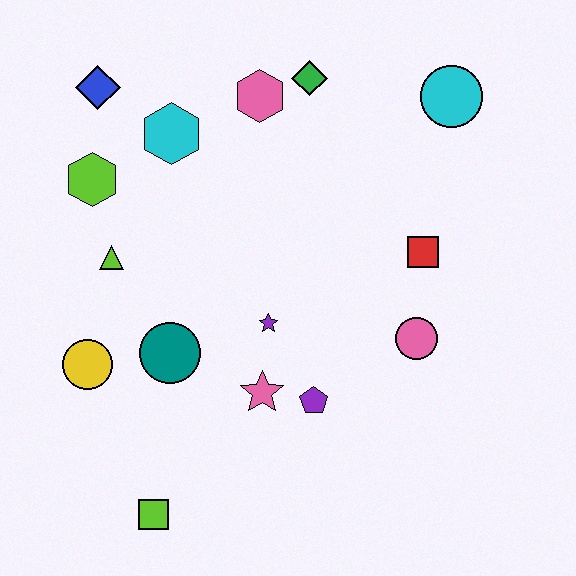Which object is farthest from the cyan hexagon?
The lime square is farthest from the cyan hexagon.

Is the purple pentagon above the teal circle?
No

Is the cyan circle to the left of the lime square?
No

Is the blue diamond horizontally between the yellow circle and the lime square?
Yes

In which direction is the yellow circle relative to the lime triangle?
The yellow circle is below the lime triangle.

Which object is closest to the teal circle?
The yellow circle is closest to the teal circle.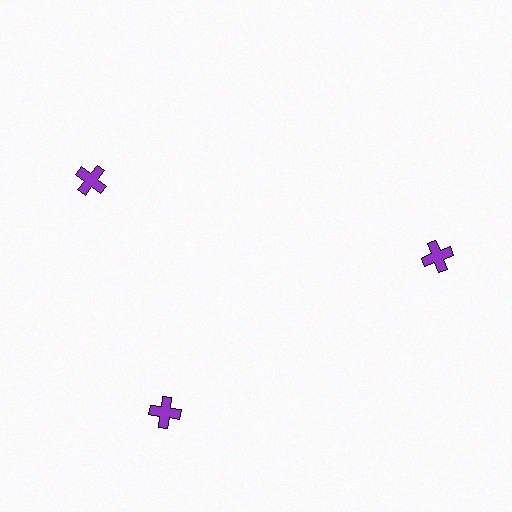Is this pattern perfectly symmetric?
No. The 3 purple crosses are arranged in a ring, but one element near the 11 o'clock position is rotated out of alignment along the ring, breaking the 3-fold rotational symmetry.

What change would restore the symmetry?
The symmetry would be restored by rotating it back into even spacing with its neighbors so that all 3 crosses sit at equal angles and equal distance from the center.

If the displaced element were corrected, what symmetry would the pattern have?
It would have 3-fold rotational symmetry — the pattern would map onto itself every 120 degrees.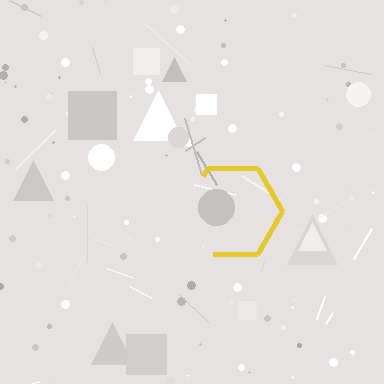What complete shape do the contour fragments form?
The contour fragments form a hexagon.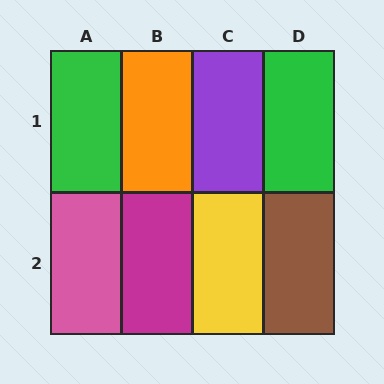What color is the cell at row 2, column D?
Brown.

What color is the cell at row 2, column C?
Yellow.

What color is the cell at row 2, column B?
Magenta.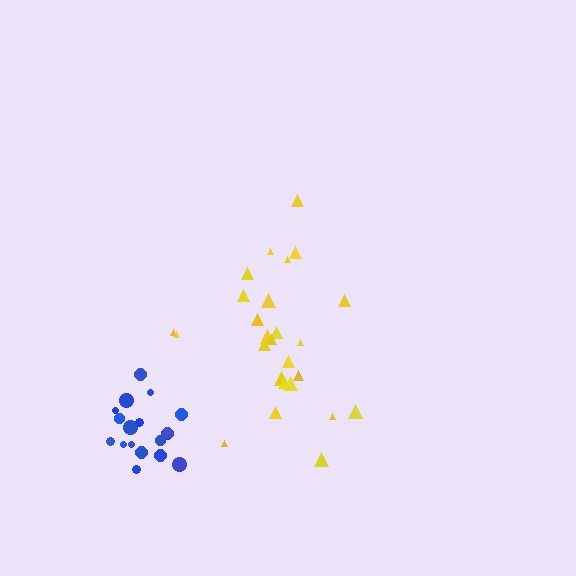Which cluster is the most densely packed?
Blue.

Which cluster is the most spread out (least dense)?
Yellow.